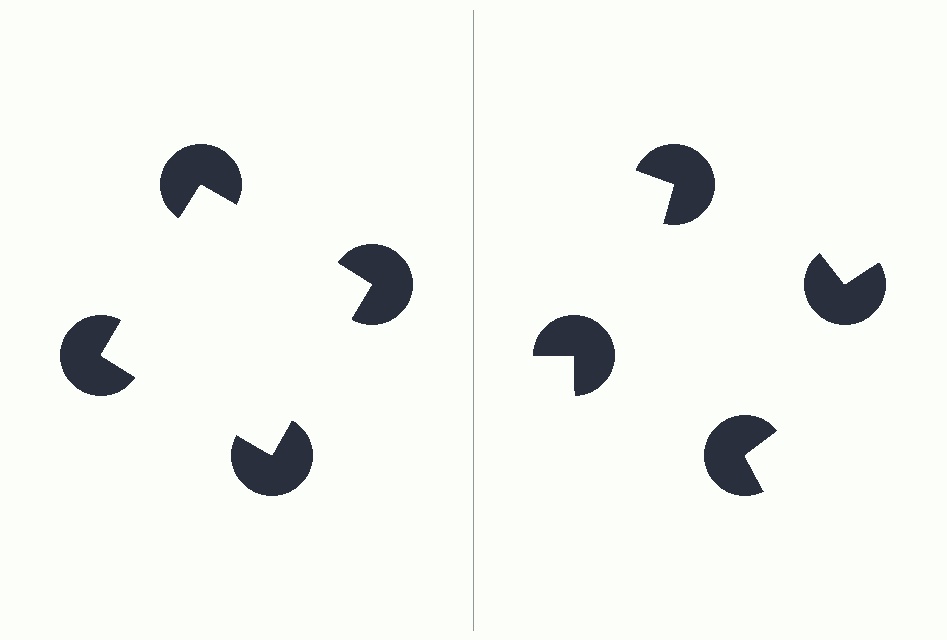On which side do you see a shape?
An illusory square appears on the left side. On the right side the wedge cuts are rotated, so no coherent shape forms.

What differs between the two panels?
The pac-man discs are positioned identically on both sides; only the wedge orientations differ. On the left they align to a square; on the right they are misaligned.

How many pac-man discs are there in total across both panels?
8 — 4 on each side.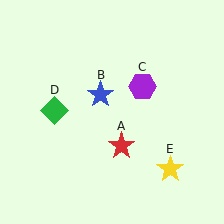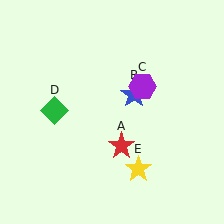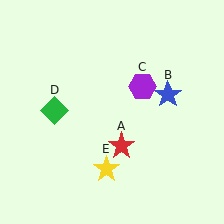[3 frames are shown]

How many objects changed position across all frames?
2 objects changed position: blue star (object B), yellow star (object E).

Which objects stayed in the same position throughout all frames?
Red star (object A) and purple hexagon (object C) and green diamond (object D) remained stationary.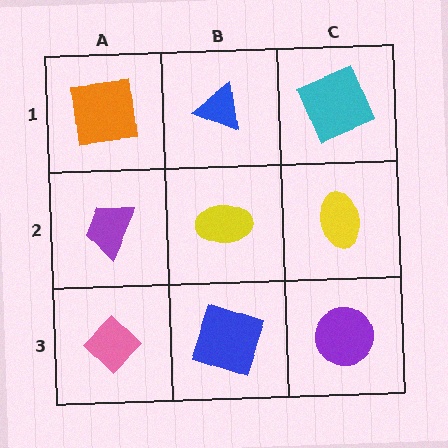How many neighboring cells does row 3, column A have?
2.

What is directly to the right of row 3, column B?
A purple circle.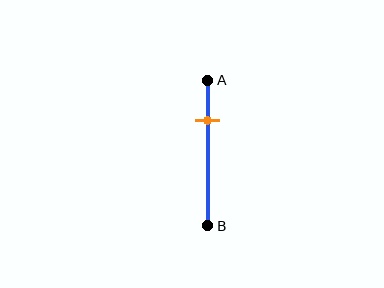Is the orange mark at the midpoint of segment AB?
No, the mark is at about 30% from A, not at the 50% midpoint.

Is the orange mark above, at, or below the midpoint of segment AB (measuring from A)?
The orange mark is above the midpoint of segment AB.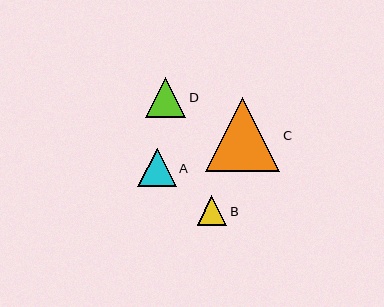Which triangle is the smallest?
Triangle B is the smallest with a size of approximately 30 pixels.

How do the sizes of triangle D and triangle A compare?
Triangle D and triangle A are approximately the same size.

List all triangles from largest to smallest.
From largest to smallest: C, D, A, B.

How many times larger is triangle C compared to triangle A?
Triangle C is approximately 1.9 times the size of triangle A.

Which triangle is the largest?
Triangle C is the largest with a size of approximately 75 pixels.